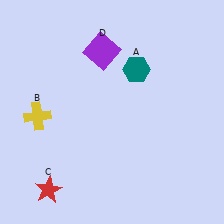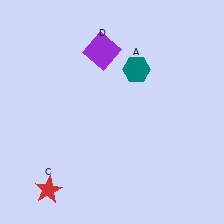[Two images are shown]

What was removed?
The yellow cross (B) was removed in Image 2.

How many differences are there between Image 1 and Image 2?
There is 1 difference between the two images.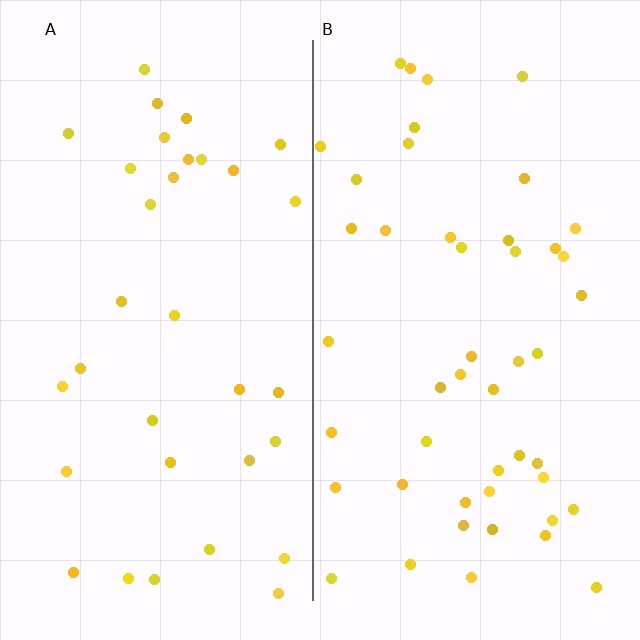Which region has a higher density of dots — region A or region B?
B (the right).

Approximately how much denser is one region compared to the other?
Approximately 1.4× — region B over region A.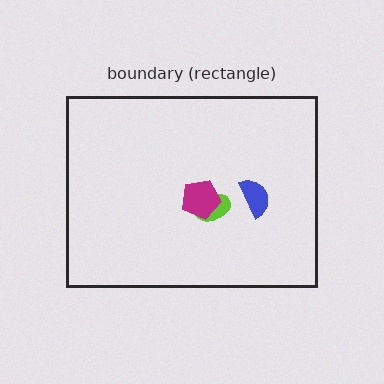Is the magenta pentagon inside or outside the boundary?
Inside.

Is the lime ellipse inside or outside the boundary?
Inside.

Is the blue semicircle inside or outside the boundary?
Inside.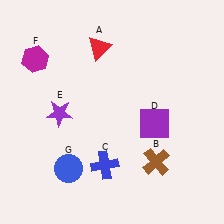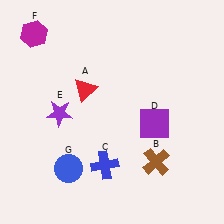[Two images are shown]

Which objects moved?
The objects that moved are: the red triangle (A), the magenta hexagon (F).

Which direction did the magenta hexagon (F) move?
The magenta hexagon (F) moved up.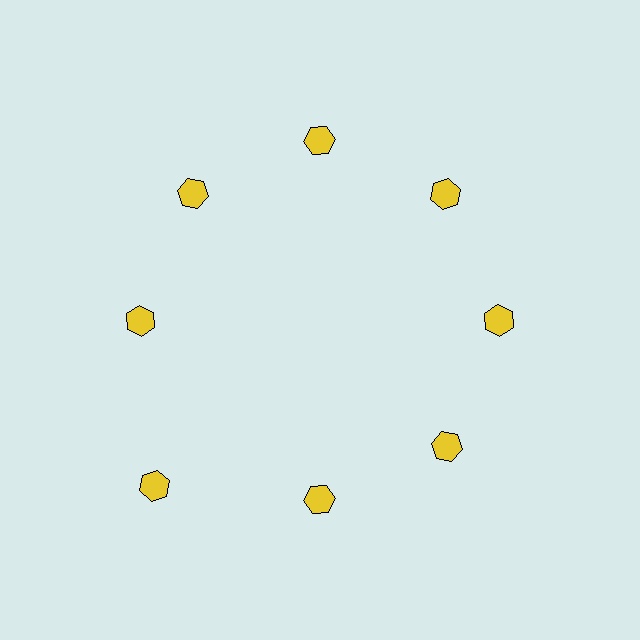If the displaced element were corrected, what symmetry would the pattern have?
It would have 8-fold rotational symmetry — the pattern would map onto itself every 45 degrees.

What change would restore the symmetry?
The symmetry would be restored by moving it inward, back onto the ring so that all 8 hexagons sit at equal angles and equal distance from the center.